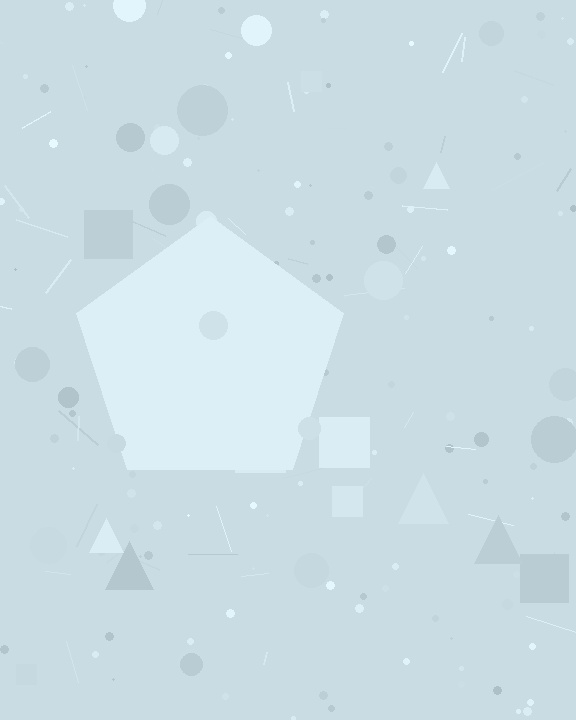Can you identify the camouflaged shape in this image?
The camouflaged shape is a pentagon.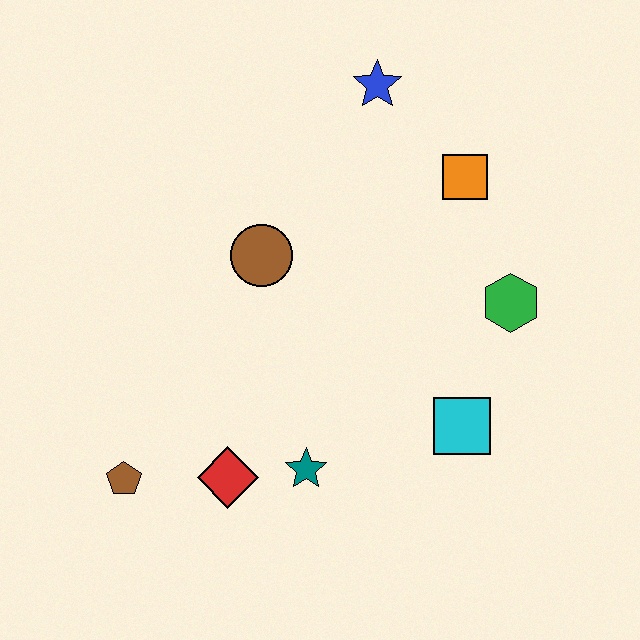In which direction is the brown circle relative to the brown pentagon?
The brown circle is above the brown pentagon.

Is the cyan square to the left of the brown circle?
No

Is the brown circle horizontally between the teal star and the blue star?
No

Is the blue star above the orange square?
Yes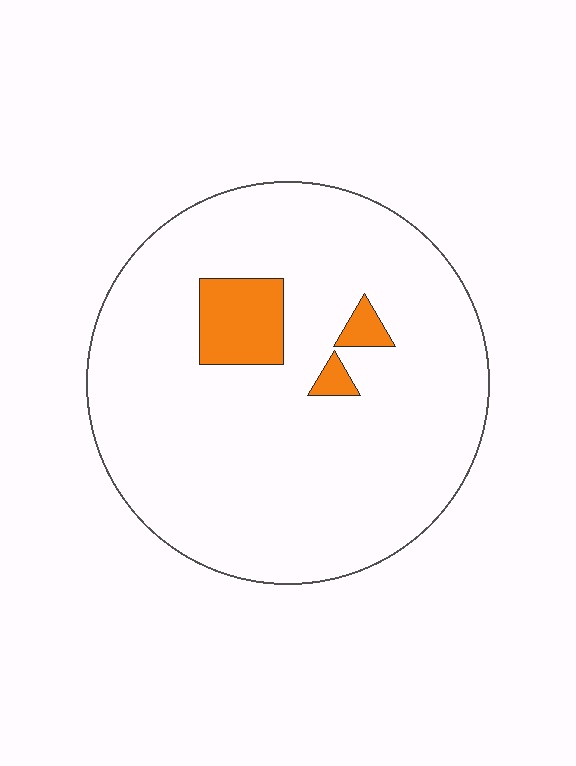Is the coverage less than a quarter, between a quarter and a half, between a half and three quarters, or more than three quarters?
Less than a quarter.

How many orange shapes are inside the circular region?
3.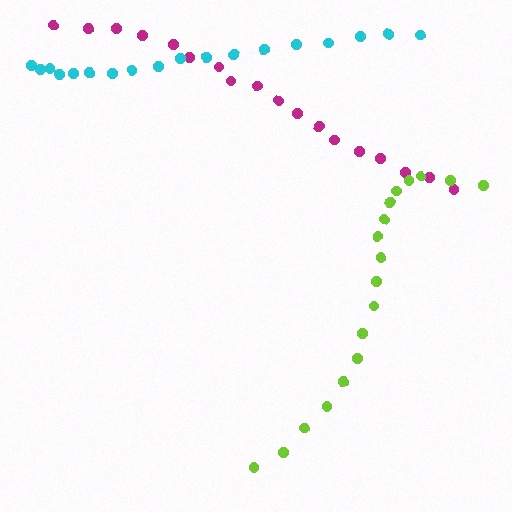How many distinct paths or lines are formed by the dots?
There are 3 distinct paths.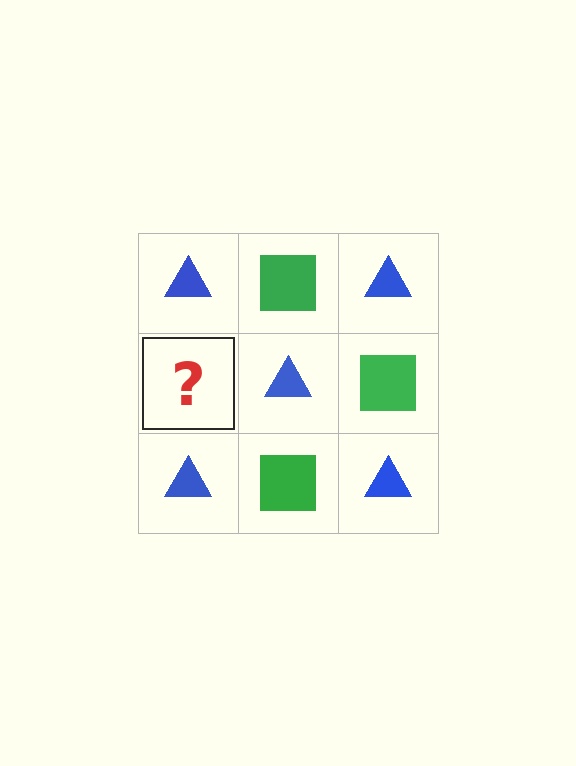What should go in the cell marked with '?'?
The missing cell should contain a green square.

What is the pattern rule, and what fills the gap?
The rule is that it alternates blue triangle and green square in a checkerboard pattern. The gap should be filled with a green square.